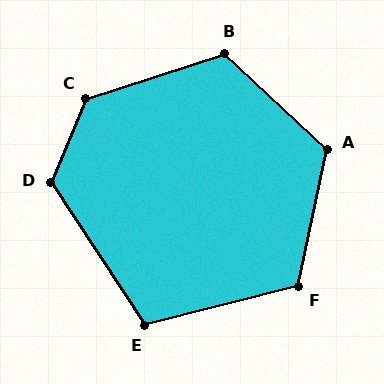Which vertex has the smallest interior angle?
E, at approximately 109 degrees.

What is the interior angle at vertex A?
Approximately 121 degrees (obtuse).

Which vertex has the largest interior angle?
C, at approximately 130 degrees.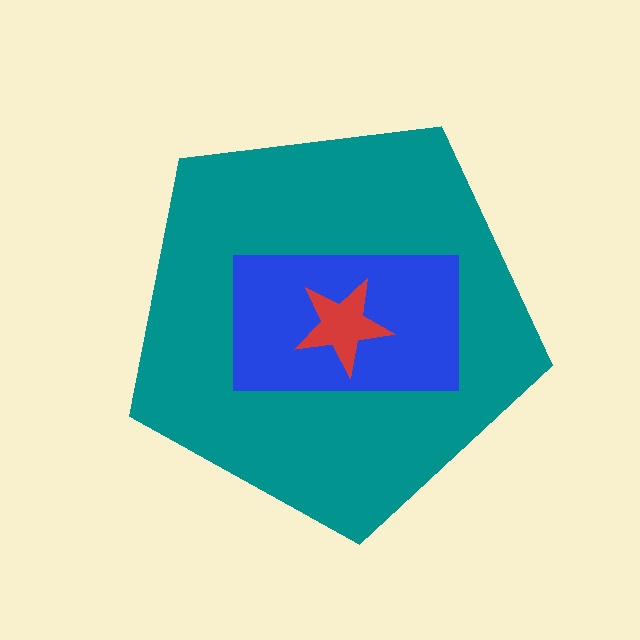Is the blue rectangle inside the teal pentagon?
Yes.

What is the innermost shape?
The red star.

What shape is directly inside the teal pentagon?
The blue rectangle.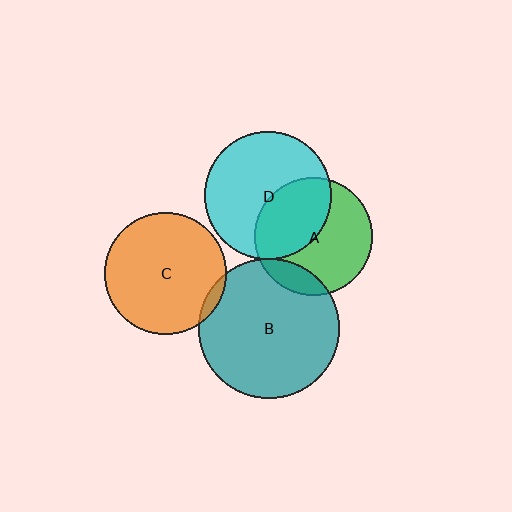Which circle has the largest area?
Circle B (teal).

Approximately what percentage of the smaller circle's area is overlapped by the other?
Approximately 15%.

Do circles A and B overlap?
Yes.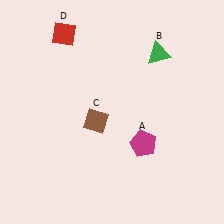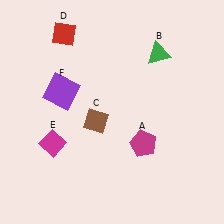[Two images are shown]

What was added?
A magenta diamond (E), a purple square (F) were added in Image 2.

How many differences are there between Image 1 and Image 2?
There are 2 differences between the two images.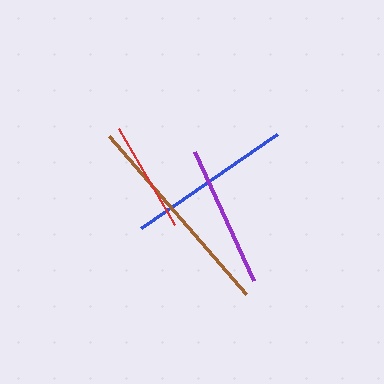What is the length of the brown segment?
The brown segment is approximately 209 pixels long.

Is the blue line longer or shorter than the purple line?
The blue line is longer than the purple line.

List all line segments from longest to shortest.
From longest to shortest: brown, blue, purple, red.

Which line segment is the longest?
The brown line is the longest at approximately 209 pixels.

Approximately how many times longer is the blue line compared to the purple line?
The blue line is approximately 1.2 times the length of the purple line.